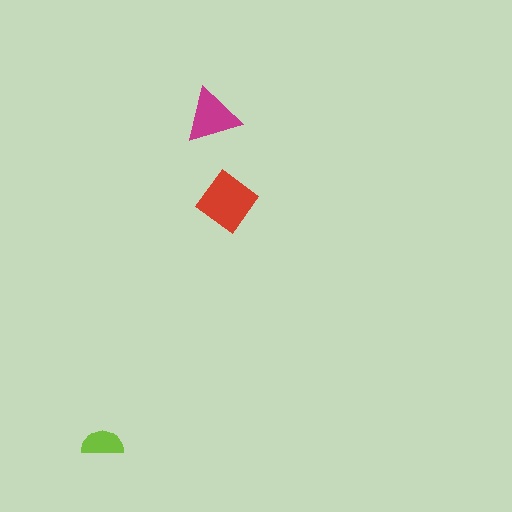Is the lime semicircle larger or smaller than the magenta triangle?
Smaller.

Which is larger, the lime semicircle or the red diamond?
The red diamond.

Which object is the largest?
The red diamond.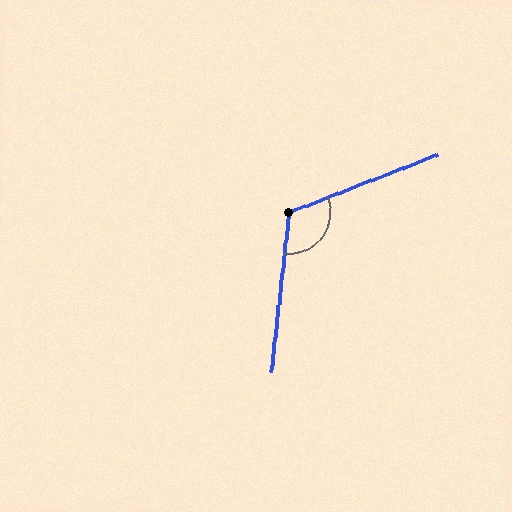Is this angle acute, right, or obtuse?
It is obtuse.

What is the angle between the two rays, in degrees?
Approximately 118 degrees.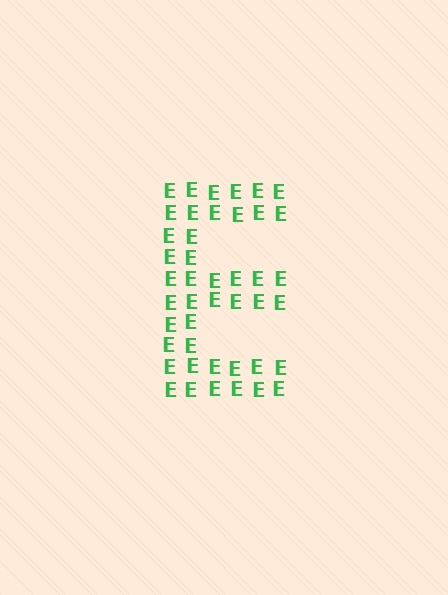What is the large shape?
The large shape is the letter E.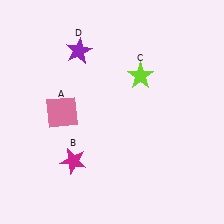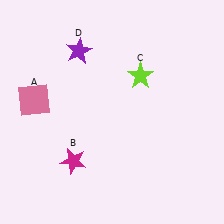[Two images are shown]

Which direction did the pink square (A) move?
The pink square (A) moved left.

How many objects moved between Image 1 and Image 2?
1 object moved between the two images.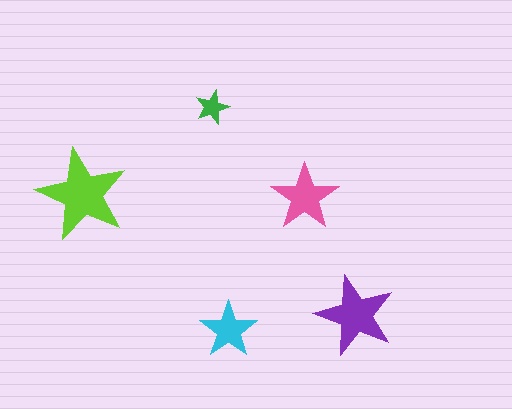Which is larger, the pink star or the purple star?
The purple one.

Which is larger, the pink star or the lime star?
The lime one.